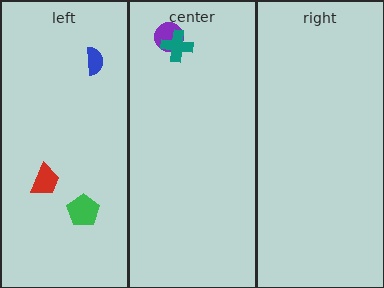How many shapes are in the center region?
2.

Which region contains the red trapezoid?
The left region.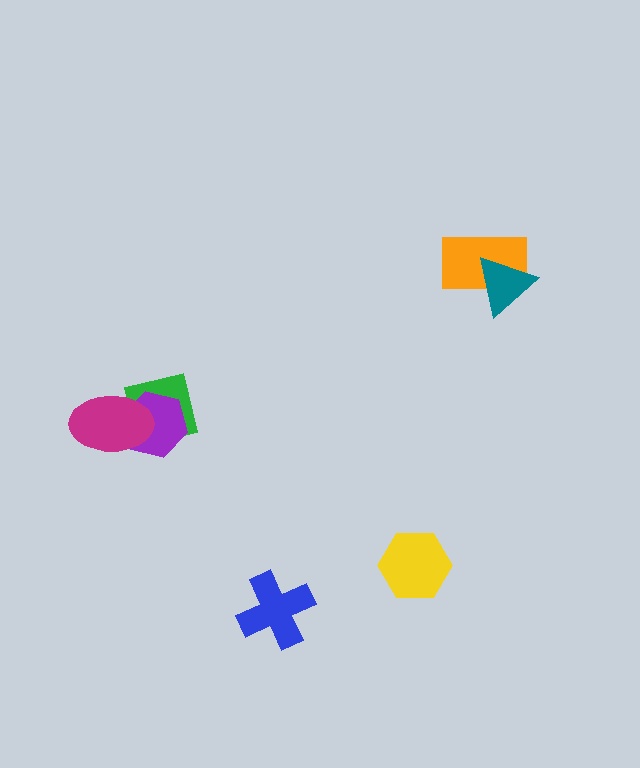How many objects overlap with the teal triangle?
1 object overlaps with the teal triangle.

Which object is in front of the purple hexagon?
The magenta ellipse is in front of the purple hexagon.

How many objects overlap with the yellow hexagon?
0 objects overlap with the yellow hexagon.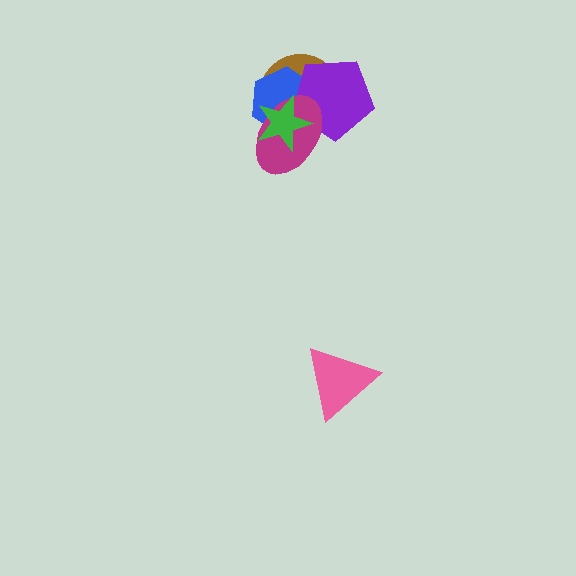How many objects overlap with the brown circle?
4 objects overlap with the brown circle.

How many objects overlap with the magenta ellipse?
4 objects overlap with the magenta ellipse.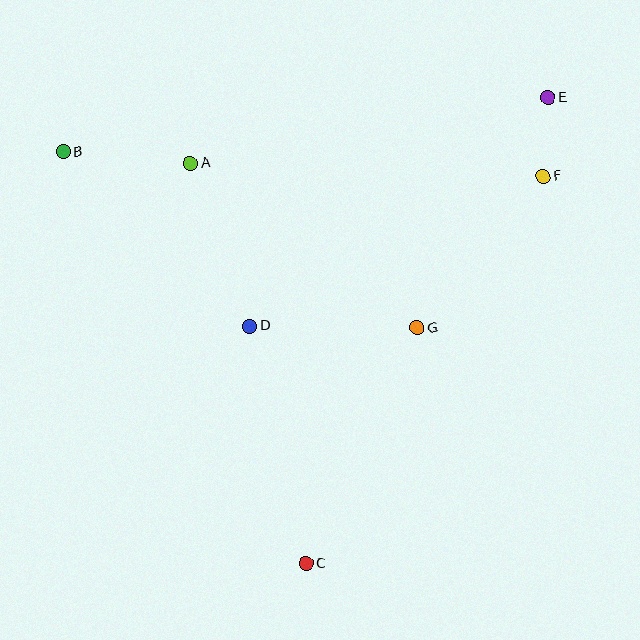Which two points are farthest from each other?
Points C and E are farthest from each other.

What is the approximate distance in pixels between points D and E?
The distance between D and E is approximately 376 pixels.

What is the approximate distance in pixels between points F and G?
The distance between F and G is approximately 197 pixels.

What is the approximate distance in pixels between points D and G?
The distance between D and G is approximately 167 pixels.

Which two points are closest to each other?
Points E and F are closest to each other.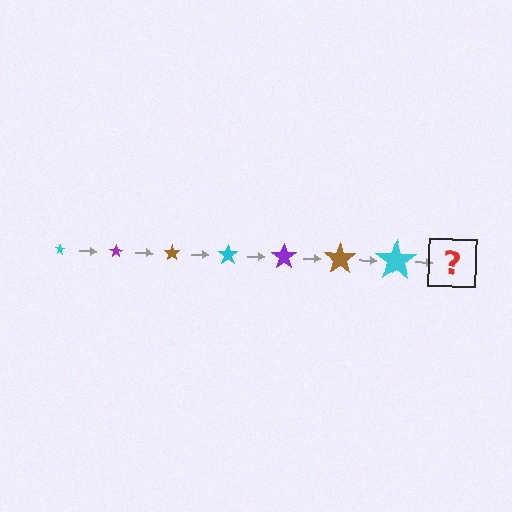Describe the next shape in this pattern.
It should be a purple star, larger than the previous one.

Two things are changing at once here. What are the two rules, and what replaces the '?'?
The two rules are that the star grows larger each step and the color cycles through cyan, purple, and brown. The '?' should be a purple star, larger than the previous one.